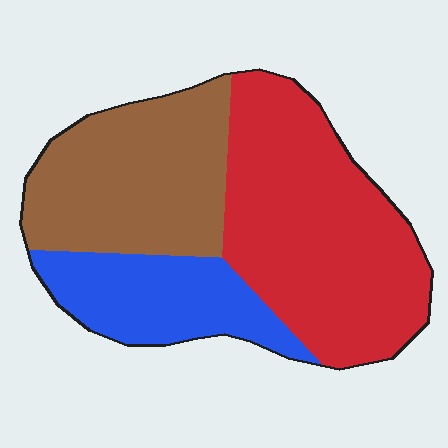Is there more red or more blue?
Red.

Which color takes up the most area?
Red, at roughly 45%.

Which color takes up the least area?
Blue, at roughly 20%.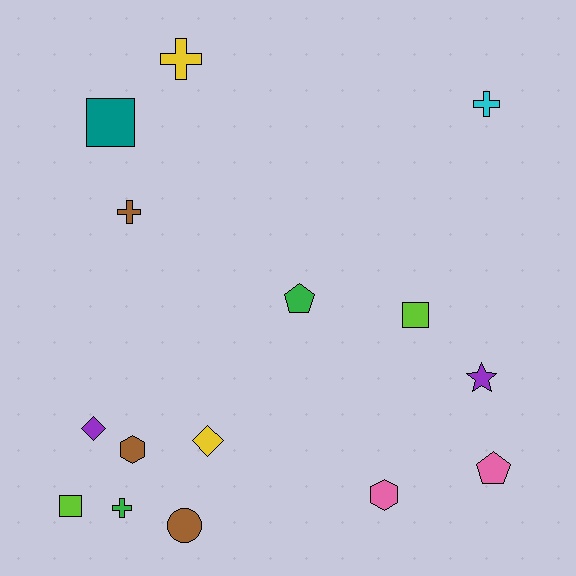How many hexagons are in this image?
There are 2 hexagons.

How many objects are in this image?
There are 15 objects.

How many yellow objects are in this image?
There are 2 yellow objects.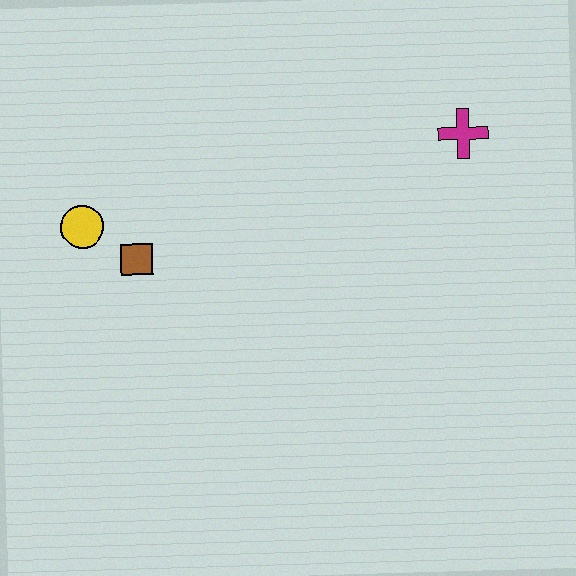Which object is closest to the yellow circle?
The brown square is closest to the yellow circle.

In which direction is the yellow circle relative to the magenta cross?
The yellow circle is to the left of the magenta cross.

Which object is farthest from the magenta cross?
The yellow circle is farthest from the magenta cross.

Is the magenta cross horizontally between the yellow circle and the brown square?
No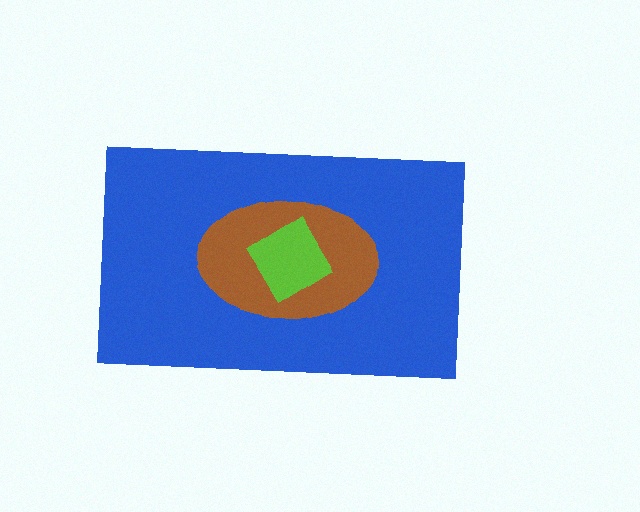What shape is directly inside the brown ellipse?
The lime diamond.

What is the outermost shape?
The blue rectangle.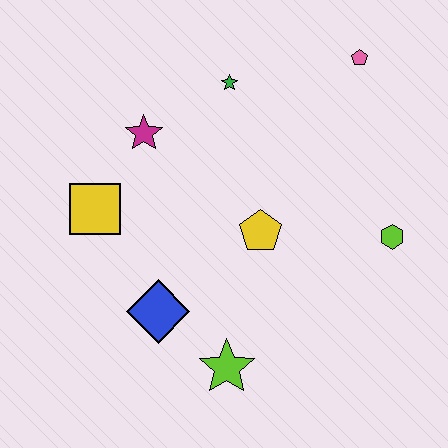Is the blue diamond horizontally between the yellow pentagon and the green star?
No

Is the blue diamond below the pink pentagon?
Yes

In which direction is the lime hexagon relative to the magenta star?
The lime hexagon is to the right of the magenta star.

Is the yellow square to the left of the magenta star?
Yes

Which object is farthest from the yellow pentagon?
The pink pentagon is farthest from the yellow pentagon.